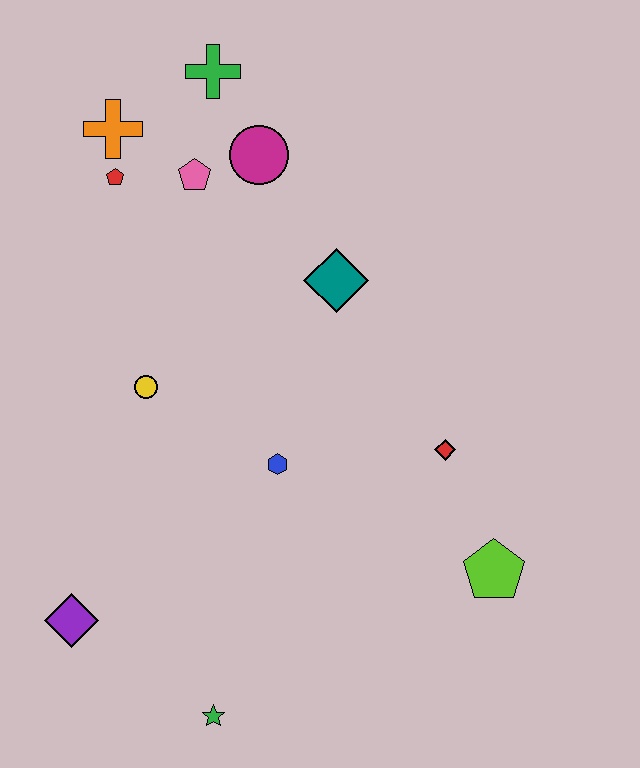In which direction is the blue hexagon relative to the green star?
The blue hexagon is above the green star.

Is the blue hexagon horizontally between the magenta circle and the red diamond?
Yes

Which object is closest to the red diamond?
The lime pentagon is closest to the red diamond.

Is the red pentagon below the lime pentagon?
No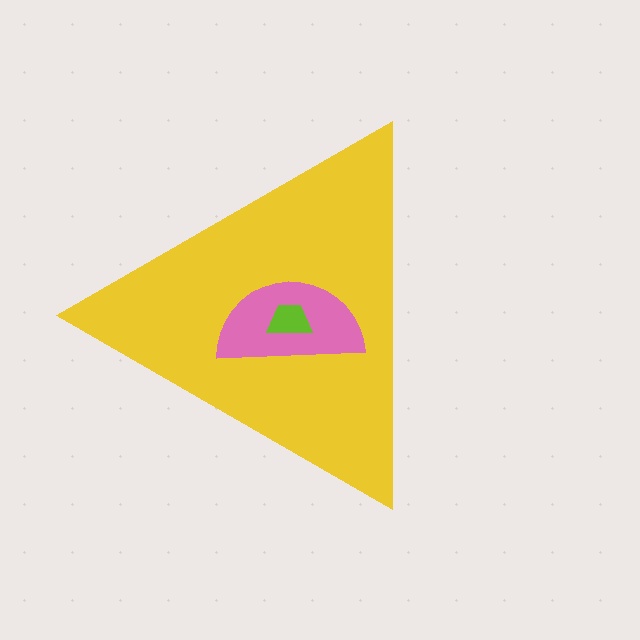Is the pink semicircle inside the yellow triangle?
Yes.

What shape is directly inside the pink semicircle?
The lime trapezoid.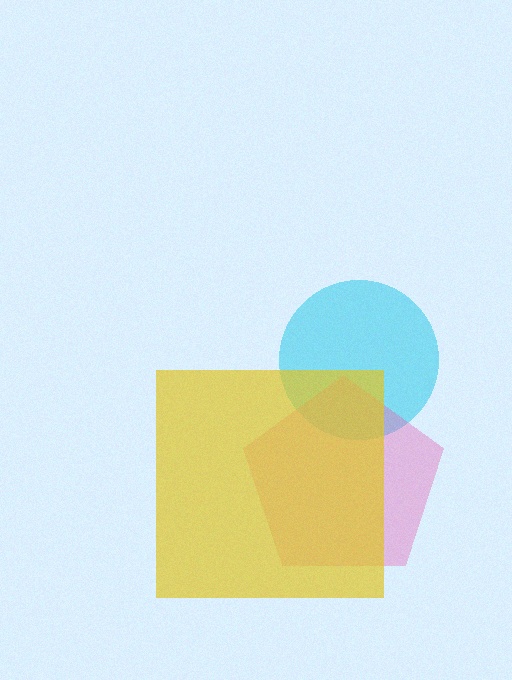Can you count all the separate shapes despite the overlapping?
Yes, there are 3 separate shapes.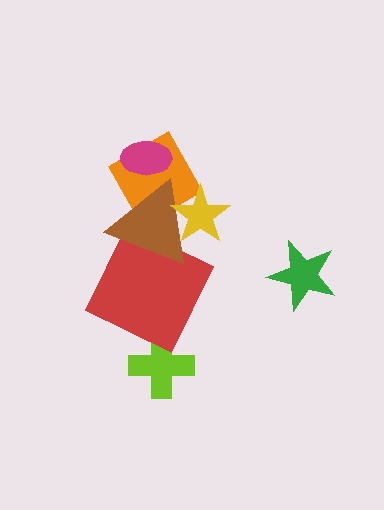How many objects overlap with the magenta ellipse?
2 objects overlap with the magenta ellipse.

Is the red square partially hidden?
Yes, it is partially covered by another shape.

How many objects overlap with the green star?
0 objects overlap with the green star.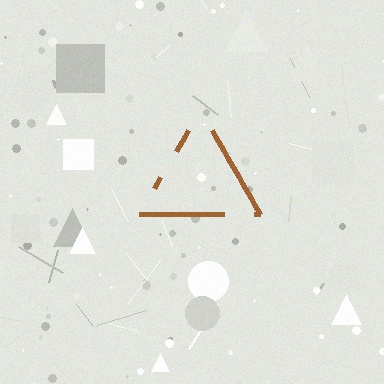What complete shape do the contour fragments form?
The contour fragments form a triangle.